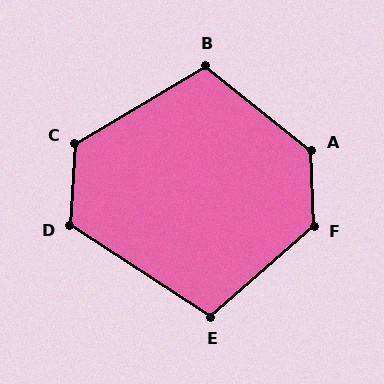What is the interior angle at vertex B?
Approximately 111 degrees (obtuse).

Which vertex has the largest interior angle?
A, at approximately 130 degrees.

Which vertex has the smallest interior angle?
E, at approximately 105 degrees.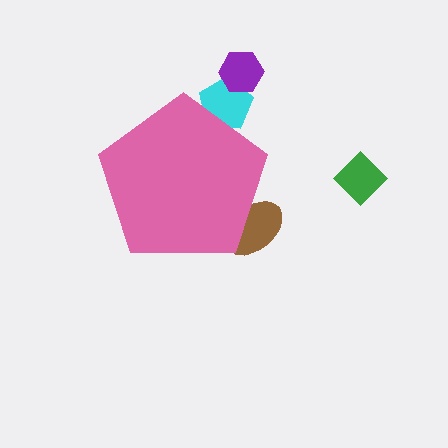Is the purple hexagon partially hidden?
No, the purple hexagon is fully visible.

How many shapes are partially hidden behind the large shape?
2 shapes are partially hidden.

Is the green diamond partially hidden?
No, the green diamond is fully visible.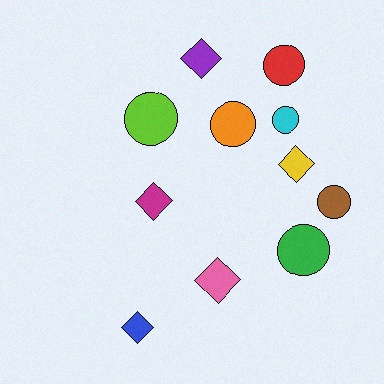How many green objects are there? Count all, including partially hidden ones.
There is 1 green object.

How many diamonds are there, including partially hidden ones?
There are 5 diamonds.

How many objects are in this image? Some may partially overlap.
There are 11 objects.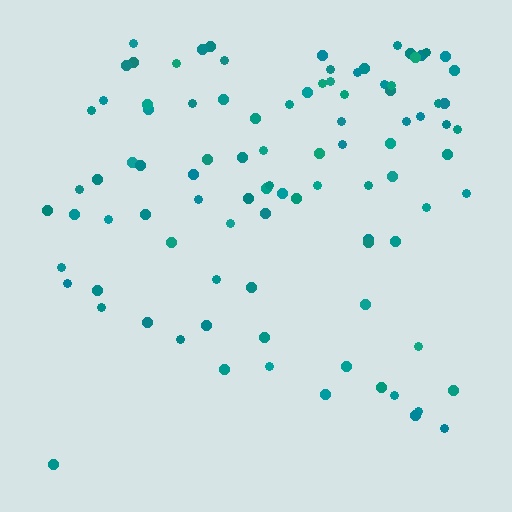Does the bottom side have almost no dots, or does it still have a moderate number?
Still a moderate number, just noticeably fewer than the top.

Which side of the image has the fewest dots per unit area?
The bottom.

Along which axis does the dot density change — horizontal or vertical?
Vertical.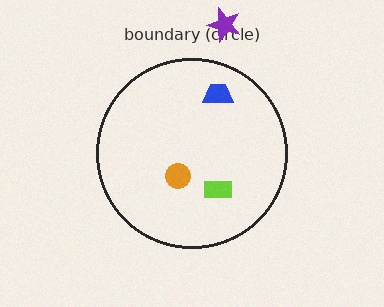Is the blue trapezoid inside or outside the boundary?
Inside.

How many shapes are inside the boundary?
3 inside, 1 outside.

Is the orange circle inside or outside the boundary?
Inside.